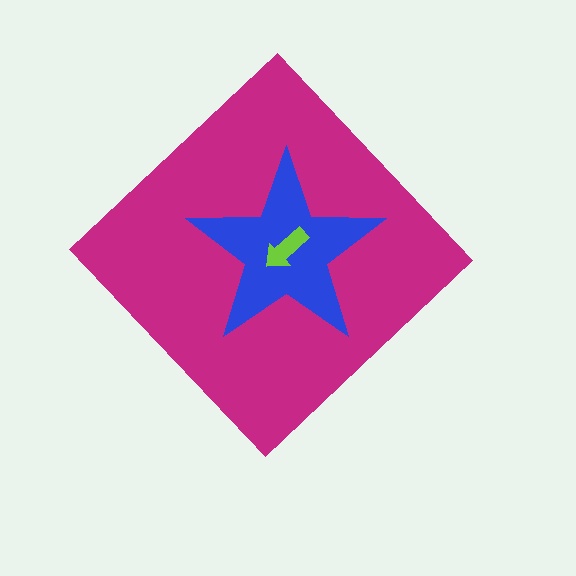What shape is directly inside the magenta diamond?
The blue star.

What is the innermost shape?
The lime arrow.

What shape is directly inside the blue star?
The lime arrow.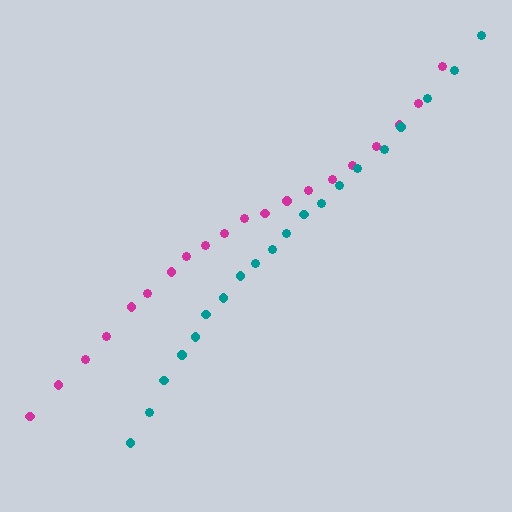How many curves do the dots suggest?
There are 2 distinct paths.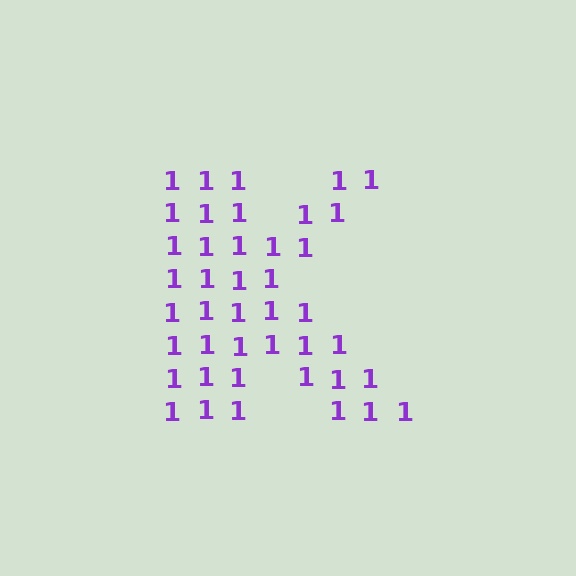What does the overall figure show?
The overall figure shows the letter K.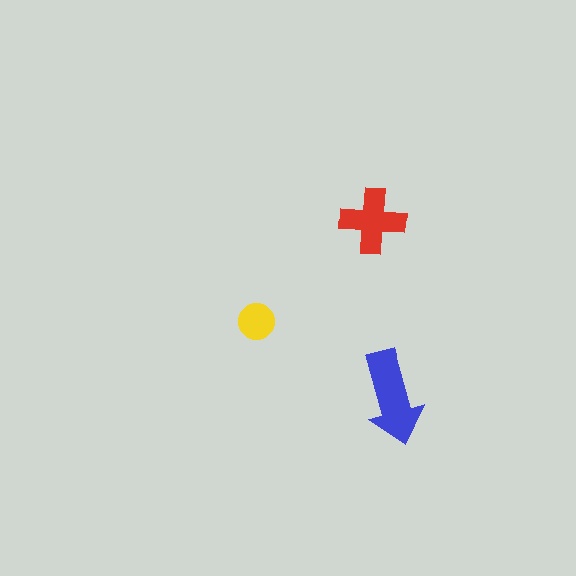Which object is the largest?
The blue arrow.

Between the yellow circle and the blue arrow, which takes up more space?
The blue arrow.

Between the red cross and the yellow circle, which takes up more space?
The red cross.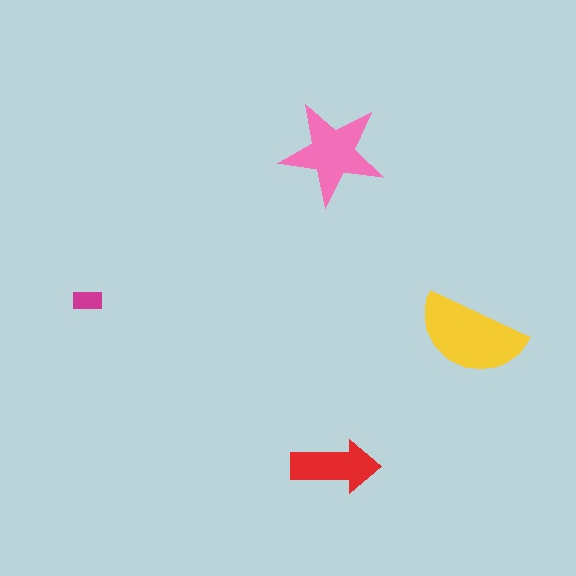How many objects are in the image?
There are 4 objects in the image.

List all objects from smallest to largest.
The magenta rectangle, the red arrow, the pink star, the yellow semicircle.